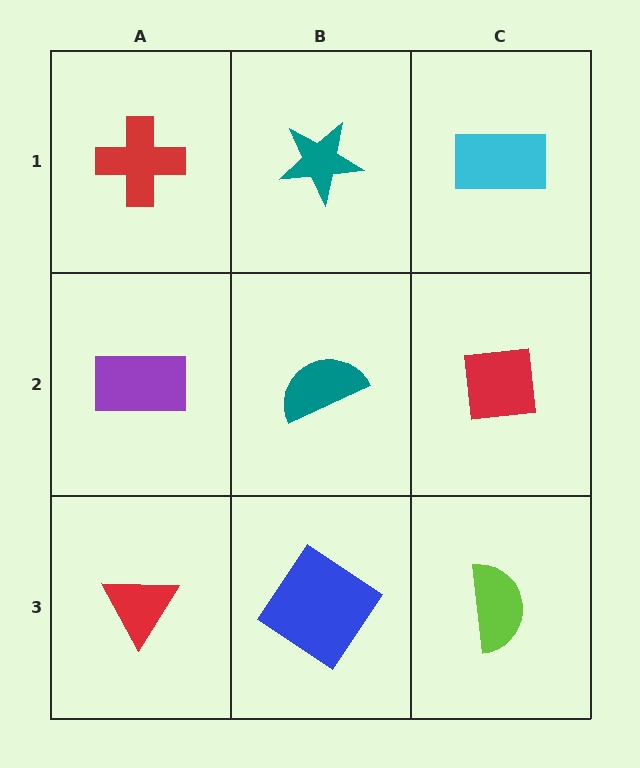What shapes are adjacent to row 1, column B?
A teal semicircle (row 2, column B), a red cross (row 1, column A), a cyan rectangle (row 1, column C).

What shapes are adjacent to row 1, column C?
A red square (row 2, column C), a teal star (row 1, column B).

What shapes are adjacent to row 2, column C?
A cyan rectangle (row 1, column C), a lime semicircle (row 3, column C), a teal semicircle (row 2, column B).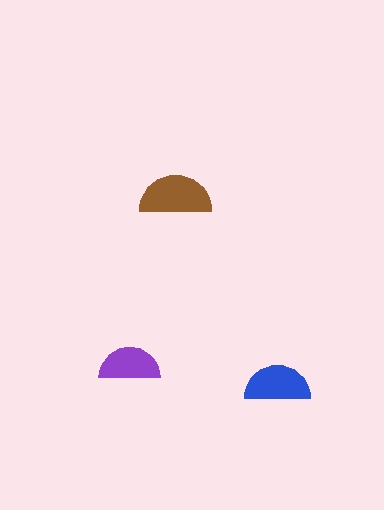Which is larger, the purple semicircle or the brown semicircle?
The brown one.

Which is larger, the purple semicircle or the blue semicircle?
The blue one.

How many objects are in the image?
There are 3 objects in the image.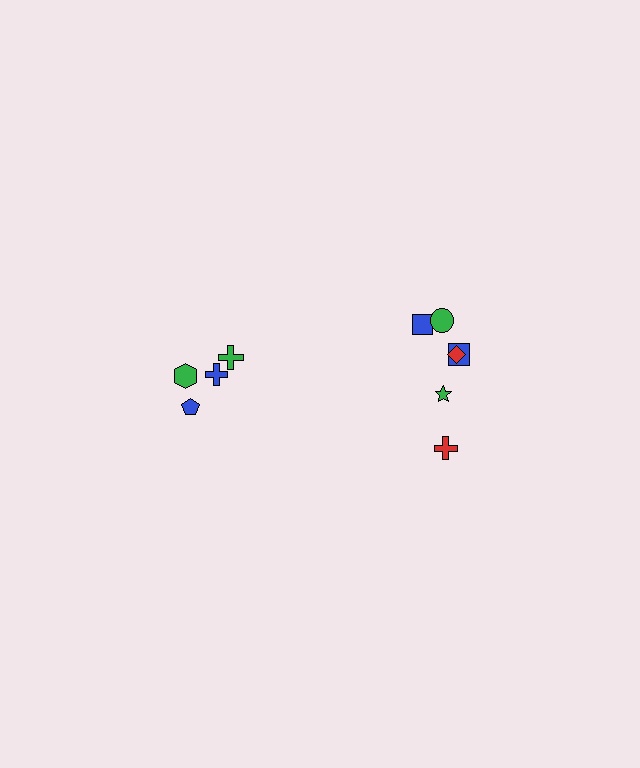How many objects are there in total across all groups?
There are 10 objects.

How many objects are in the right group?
There are 6 objects.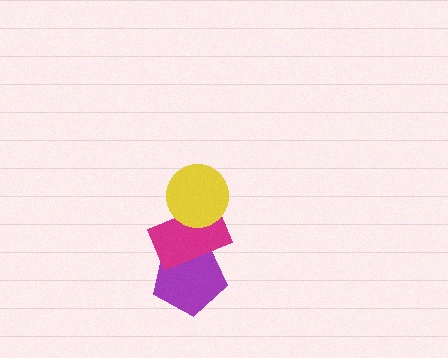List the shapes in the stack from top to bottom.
From top to bottom: the yellow circle, the magenta rectangle, the purple pentagon.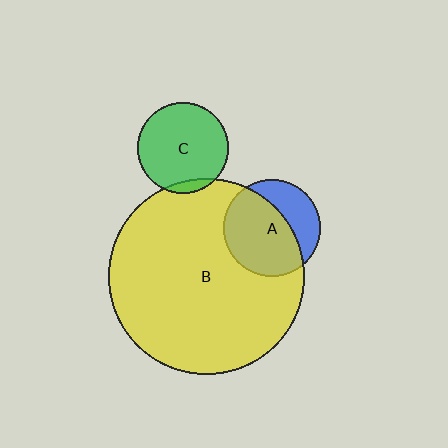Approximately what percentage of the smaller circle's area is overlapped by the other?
Approximately 5%.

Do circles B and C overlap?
Yes.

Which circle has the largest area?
Circle B (yellow).